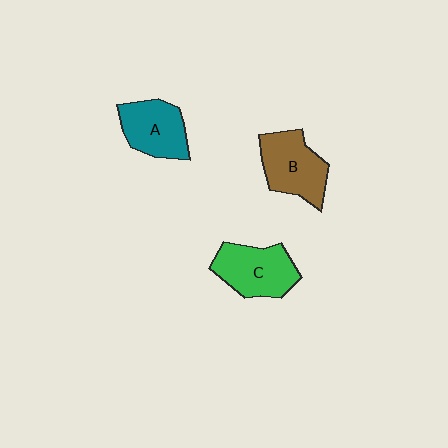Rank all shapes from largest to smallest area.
From largest to smallest: C (green), B (brown), A (teal).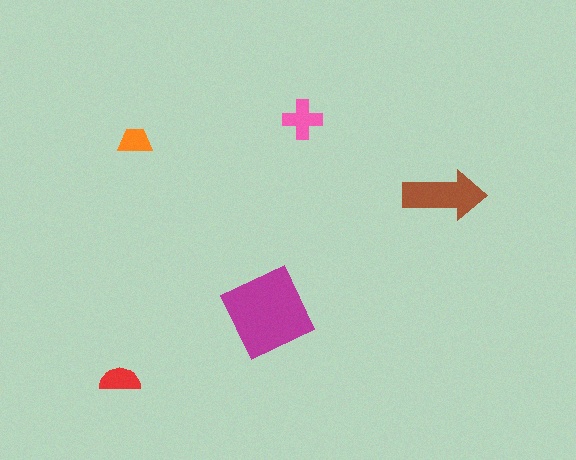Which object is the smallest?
The orange trapezoid.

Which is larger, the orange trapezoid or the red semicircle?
The red semicircle.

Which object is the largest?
The magenta diamond.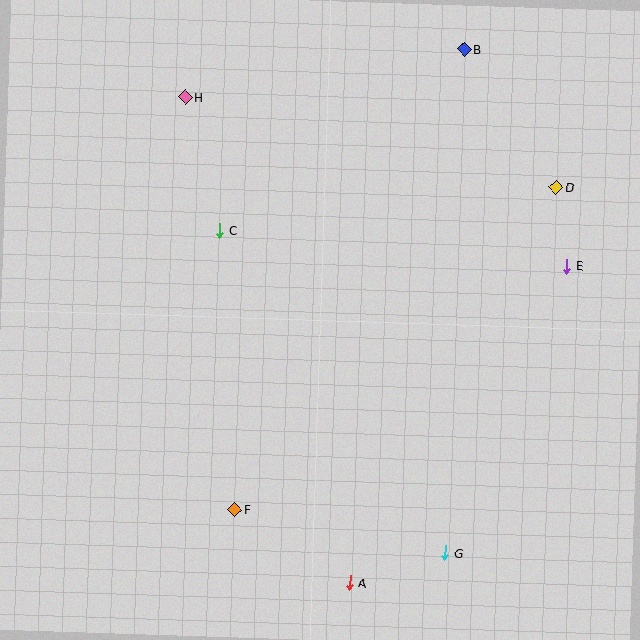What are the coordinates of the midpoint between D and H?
The midpoint between D and H is at (371, 142).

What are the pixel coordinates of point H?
Point H is at (186, 97).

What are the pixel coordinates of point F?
Point F is at (235, 510).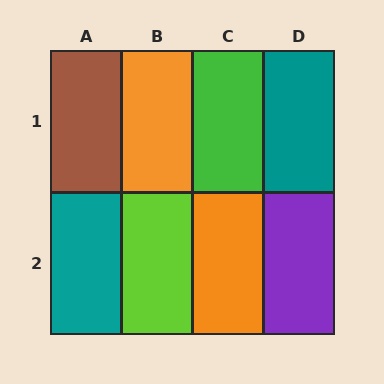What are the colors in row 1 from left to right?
Brown, orange, green, teal.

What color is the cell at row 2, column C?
Orange.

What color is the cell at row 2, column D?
Purple.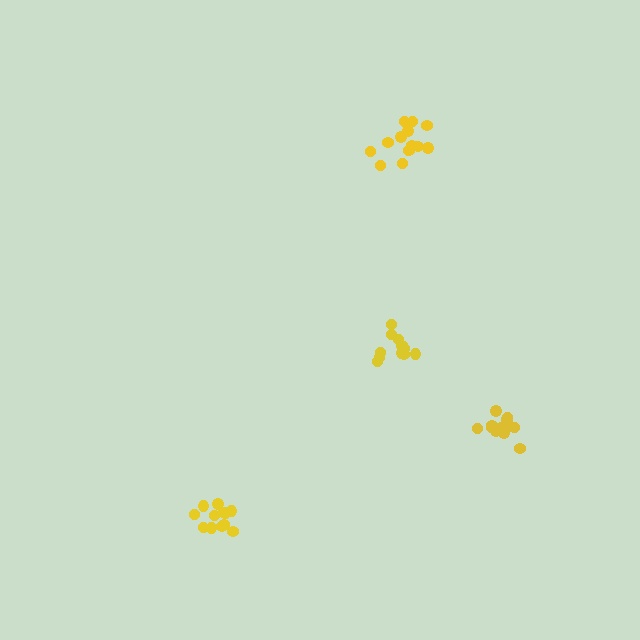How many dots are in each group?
Group 1: 12 dots, Group 2: 11 dots, Group 3: 14 dots, Group 4: 14 dots (51 total).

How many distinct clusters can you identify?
There are 4 distinct clusters.